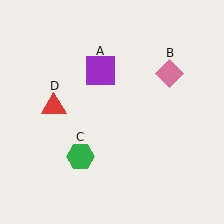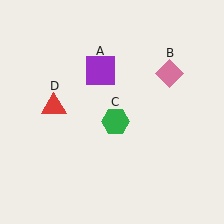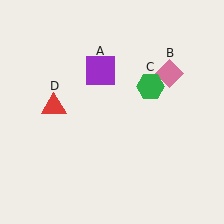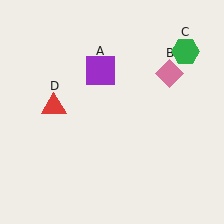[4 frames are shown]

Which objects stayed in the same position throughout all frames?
Purple square (object A) and pink diamond (object B) and red triangle (object D) remained stationary.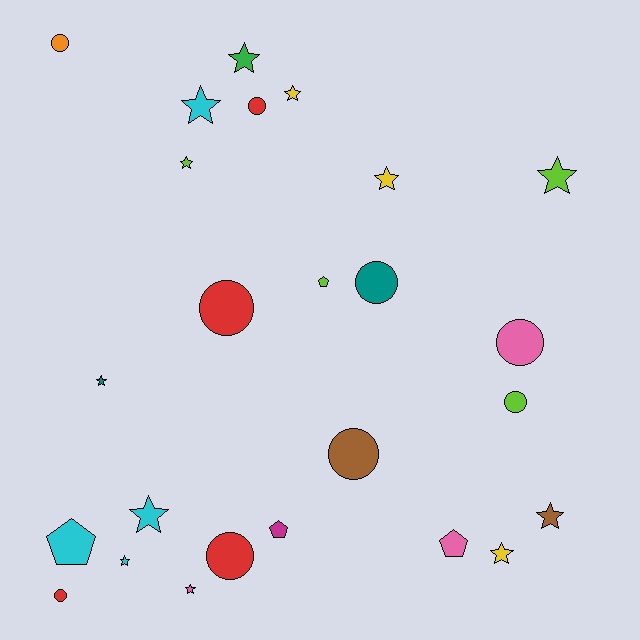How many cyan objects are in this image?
There are 4 cyan objects.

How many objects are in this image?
There are 25 objects.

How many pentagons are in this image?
There are 4 pentagons.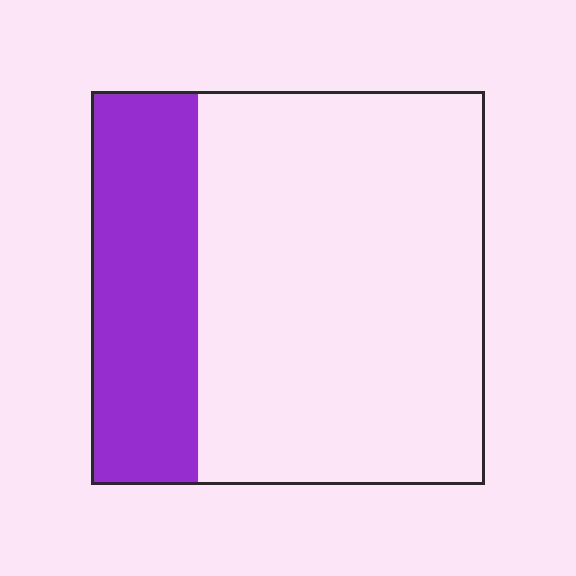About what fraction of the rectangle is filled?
About one quarter (1/4).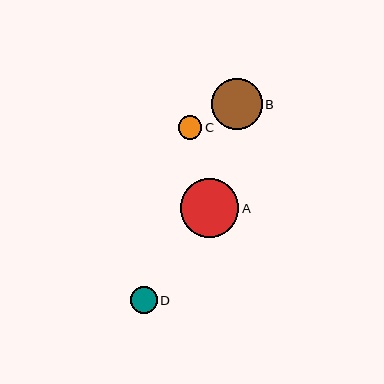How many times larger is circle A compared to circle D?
Circle A is approximately 2.2 times the size of circle D.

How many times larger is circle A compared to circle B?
Circle A is approximately 1.1 times the size of circle B.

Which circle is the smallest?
Circle C is the smallest with a size of approximately 23 pixels.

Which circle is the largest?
Circle A is the largest with a size of approximately 58 pixels.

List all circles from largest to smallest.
From largest to smallest: A, B, D, C.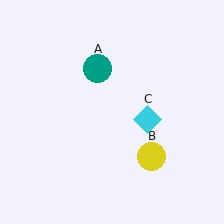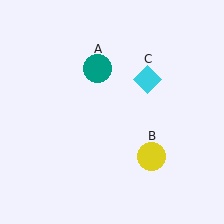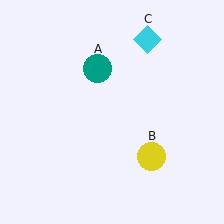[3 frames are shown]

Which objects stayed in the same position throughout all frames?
Teal circle (object A) and yellow circle (object B) remained stationary.